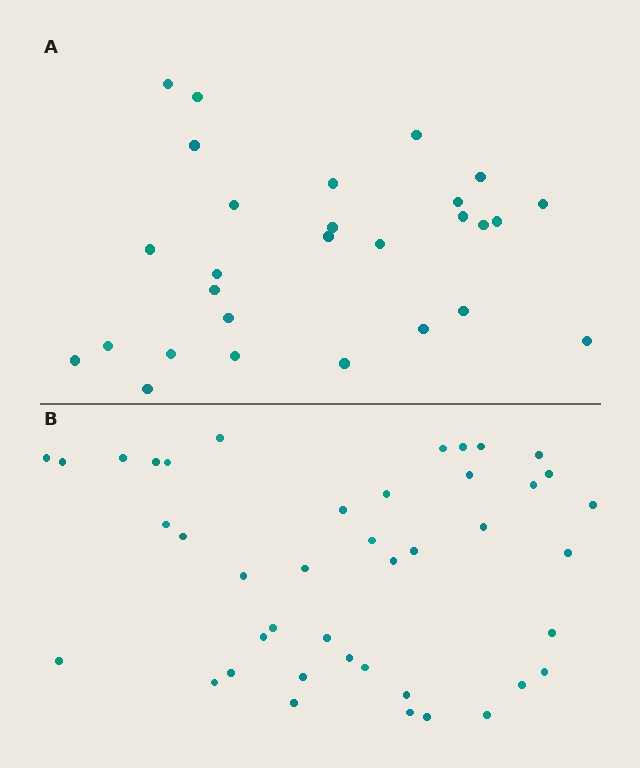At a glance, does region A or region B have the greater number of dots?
Region B (the bottom region) has more dots.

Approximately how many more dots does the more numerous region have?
Region B has approximately 15 more dots than region A.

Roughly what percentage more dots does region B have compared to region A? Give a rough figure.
About 50% more.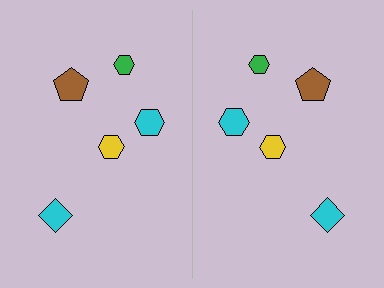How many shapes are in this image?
There are 10 shapes in this image.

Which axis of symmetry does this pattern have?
The pattern has a vertical axis of symmetry running through the center of the image.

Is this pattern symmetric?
Yes, this pattern has bilateral (reflection) symmetry.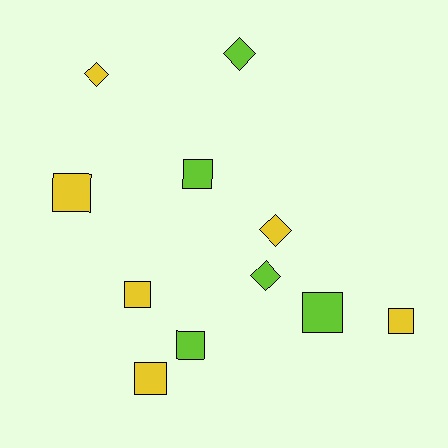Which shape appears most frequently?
Square, with 7 objects.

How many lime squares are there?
There are 3 lime squares.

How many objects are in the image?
There are 11 objects.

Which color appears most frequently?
Yellow, with 6 objects.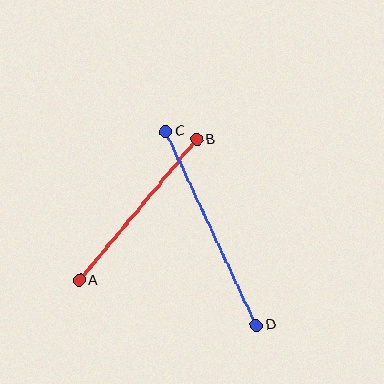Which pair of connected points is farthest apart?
Points C and D are farthest apart.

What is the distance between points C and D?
The distance is approximately 214 pixels.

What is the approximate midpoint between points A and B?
The midpoint is at approximately (138, 210) pixels.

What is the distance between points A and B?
The distance is approximately 183 pixels.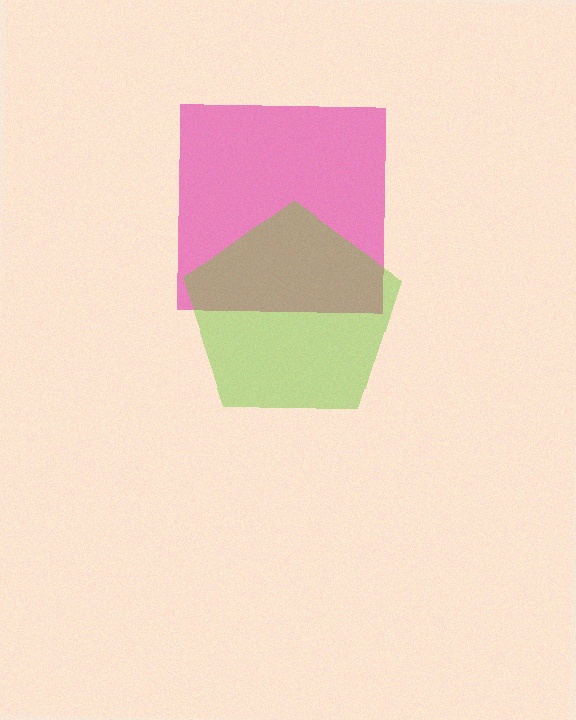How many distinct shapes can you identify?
There are 2 distinct shapes: a pink square, a lime pentagon.